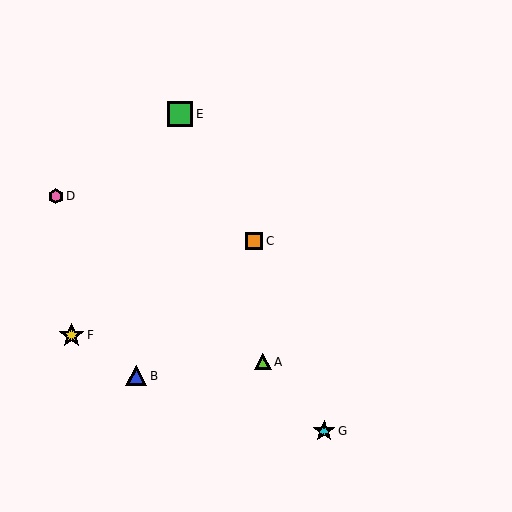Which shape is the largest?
The green square (labeled E) is the largest.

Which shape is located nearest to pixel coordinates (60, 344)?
The yellow star (labeled F) at (71, 335) is nearest to that location.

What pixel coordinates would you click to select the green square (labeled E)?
Click at (180, 114) to select the green square E.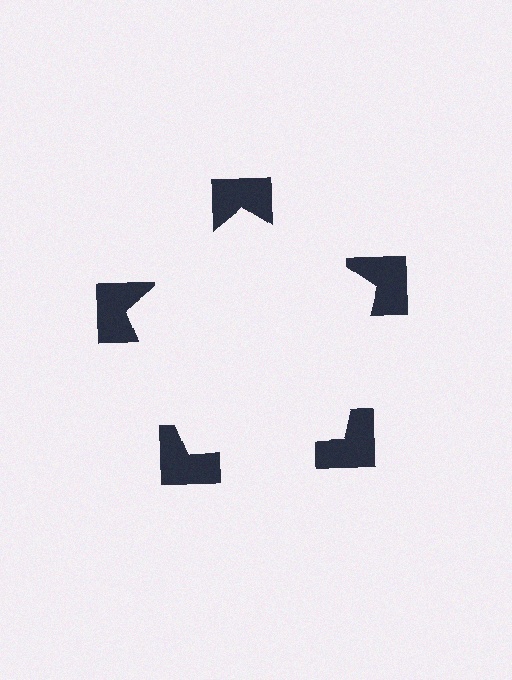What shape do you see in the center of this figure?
An illusory pentagon — its edges are inferred from the aligned wedge cuts in the notched squares, not physically drawn.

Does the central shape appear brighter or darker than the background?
It typically appears slightly brighter than the background, even though no actual brightness change is drawn.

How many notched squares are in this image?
There are 5 — one at each vertex of the illusory pentagon.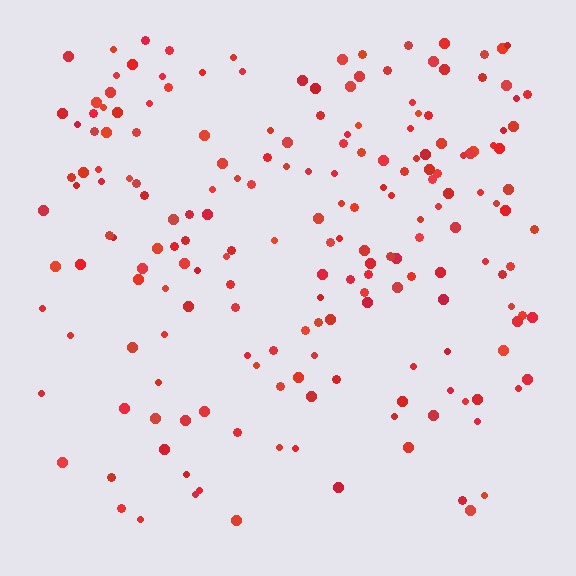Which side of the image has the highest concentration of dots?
The top.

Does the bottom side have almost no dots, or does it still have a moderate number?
Still a moderate number, just noticeably fewer than the top.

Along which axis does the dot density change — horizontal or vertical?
Vertical.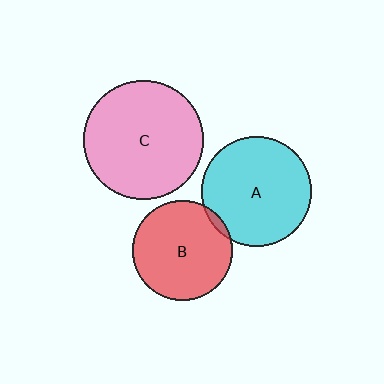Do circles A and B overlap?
Yes.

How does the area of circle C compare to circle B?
Approximately 1.4 times.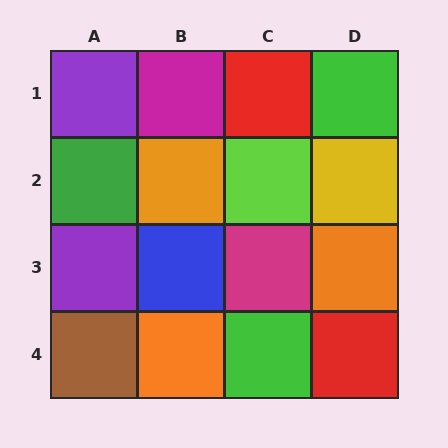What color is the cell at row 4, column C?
Green.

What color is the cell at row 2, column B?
Orange.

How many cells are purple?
2 cells are purple.